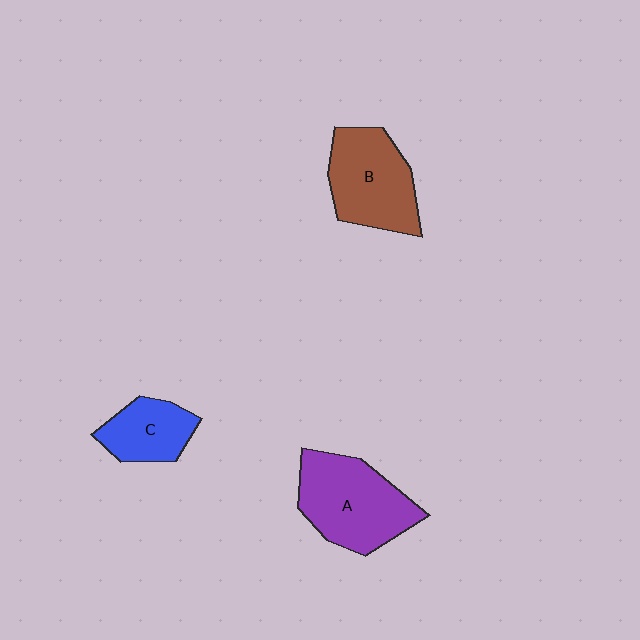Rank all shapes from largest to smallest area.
From largest to smallest: A (purple), B (brown), C (blue).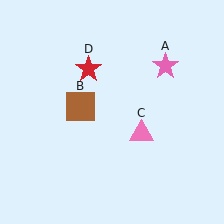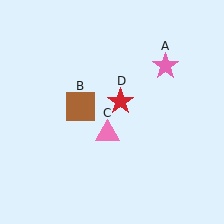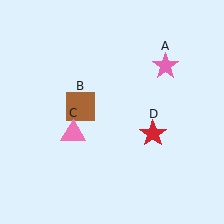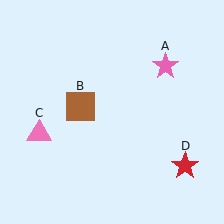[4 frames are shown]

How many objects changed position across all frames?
2 objects changed position: pink triangle (object C), red star (object D).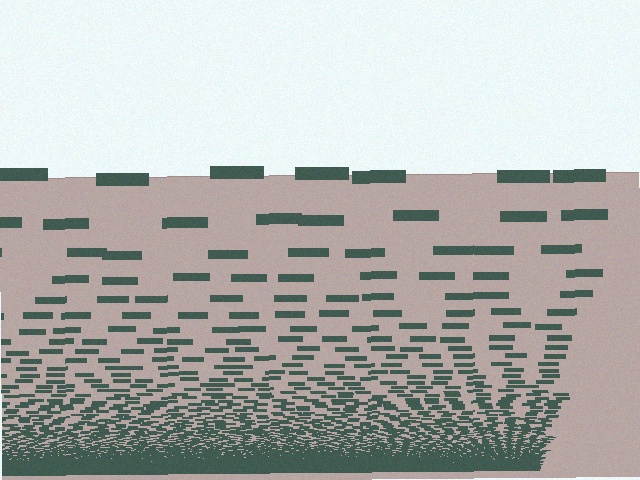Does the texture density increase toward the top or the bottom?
Density increases toward the bottom.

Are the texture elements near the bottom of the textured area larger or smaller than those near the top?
Smaller. The gradient is inverted — elements near the bottom are smaller and denser.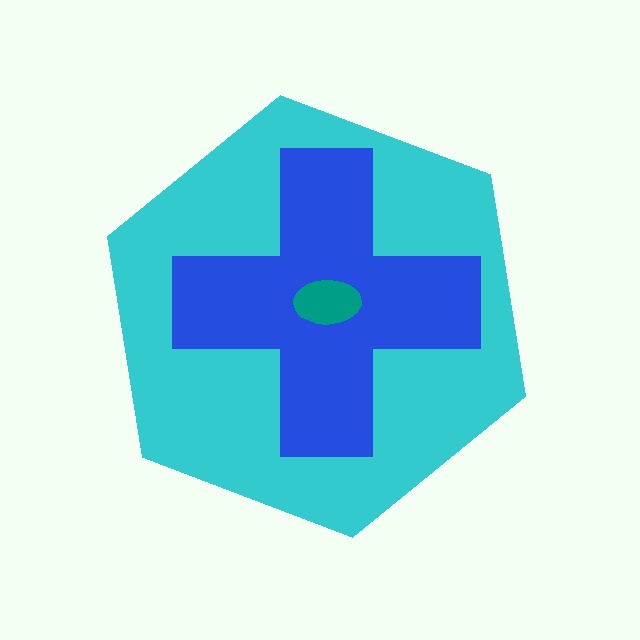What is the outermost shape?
The cyan hexagon.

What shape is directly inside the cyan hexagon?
The blue cross.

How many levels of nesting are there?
3.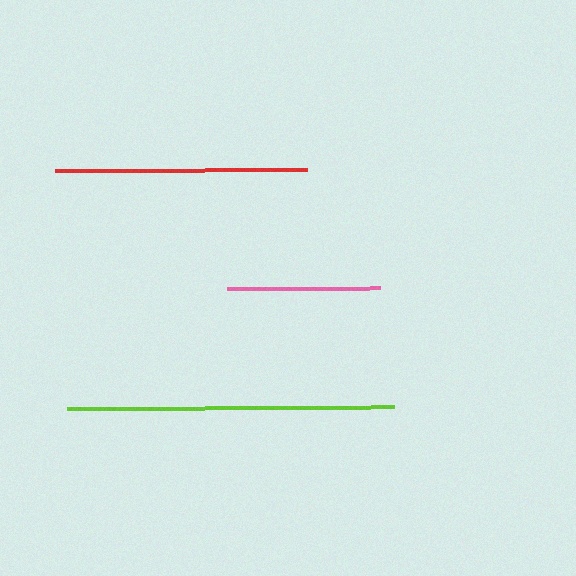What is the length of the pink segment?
The pink segment is approximately 153 pixels long.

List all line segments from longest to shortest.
From longest to shortest: lime, red, pink.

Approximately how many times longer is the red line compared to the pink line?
The red line is approximately 1.7 times the length of the pink line.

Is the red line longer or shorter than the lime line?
The lime line is longer than the red line.